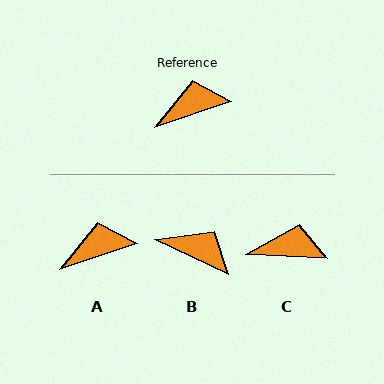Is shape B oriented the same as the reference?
No, it is off by about 44 degrees.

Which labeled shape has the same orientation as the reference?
A.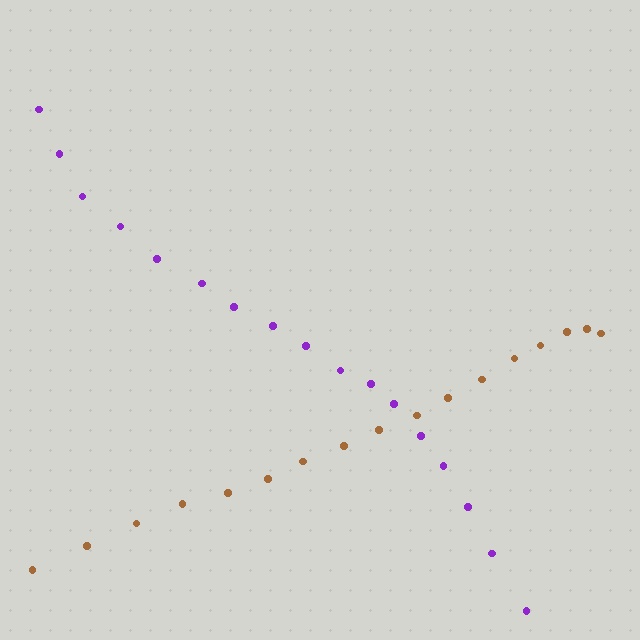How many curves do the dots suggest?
There are 2 distinct paths.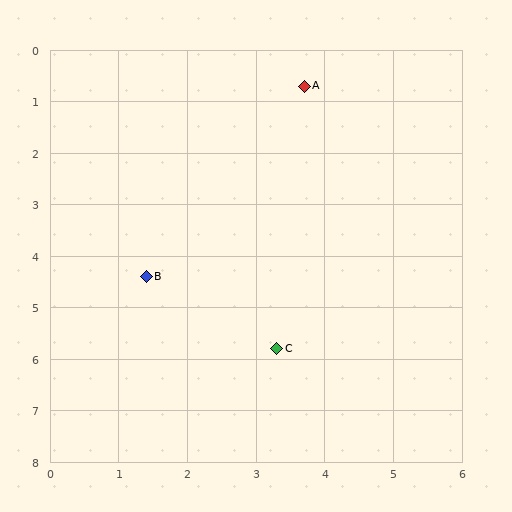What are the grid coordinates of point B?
Point B is at approximately (1.4, 4.4).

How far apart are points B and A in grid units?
Points B and A are about 4.4 grid units apart.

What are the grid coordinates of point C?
Point C is at approximately (3.3, 5.8).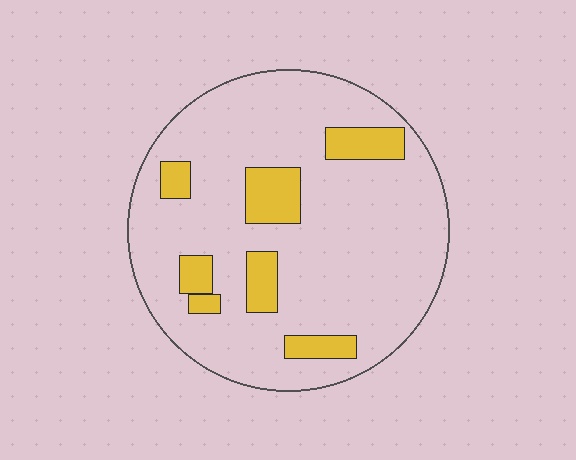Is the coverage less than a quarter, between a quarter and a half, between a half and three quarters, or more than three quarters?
Less than a quarter.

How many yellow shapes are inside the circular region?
7.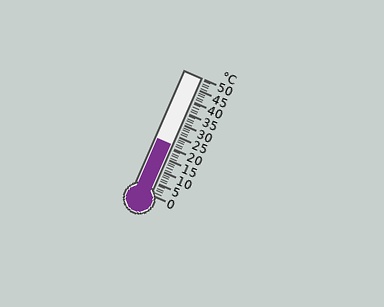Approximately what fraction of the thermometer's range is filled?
The thermometer is filled to approximately 40% of its range.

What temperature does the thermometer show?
The thermometer shows approximately 21°C.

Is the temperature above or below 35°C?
The temperature is below 35°C.